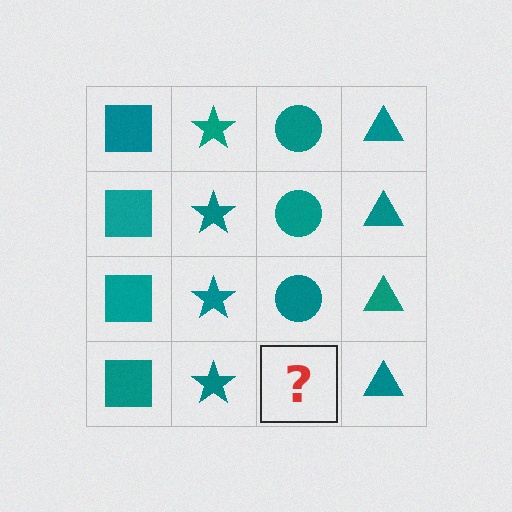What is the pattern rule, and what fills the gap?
The rule is that each column has a consistent shape. The gap should be filled with a teal circle.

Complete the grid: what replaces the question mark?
The question mark should be replaced with a teal circle.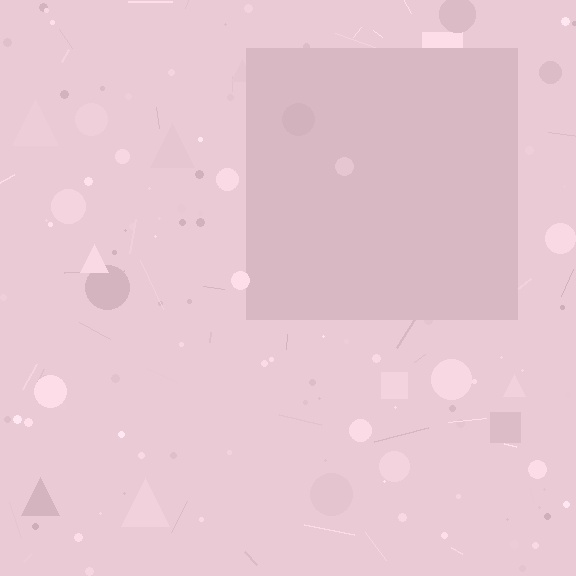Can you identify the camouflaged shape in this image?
The camouflaged shape is a square.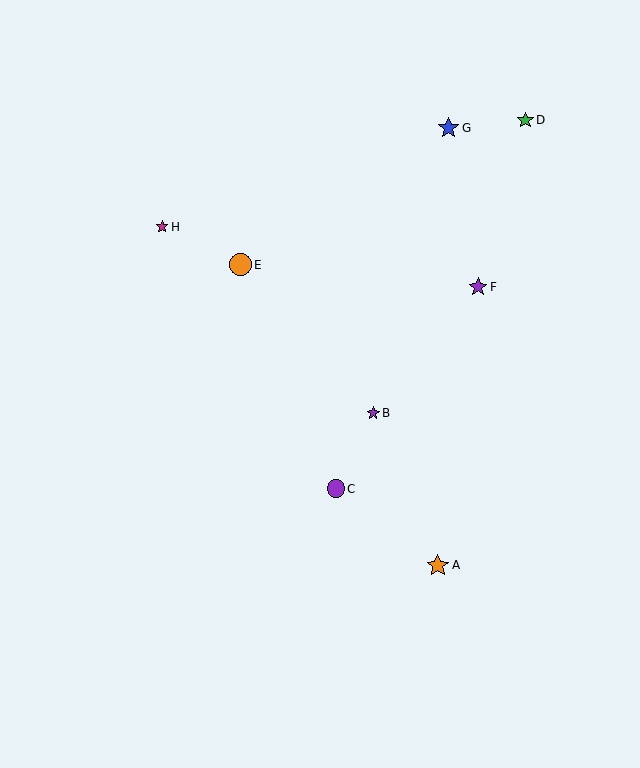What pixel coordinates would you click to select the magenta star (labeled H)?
Click at (162, 227) to select the magenta star H.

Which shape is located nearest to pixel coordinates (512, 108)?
The green star (labeled D) at (525, 120) is nearest to that location.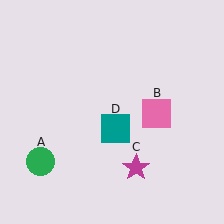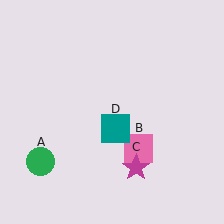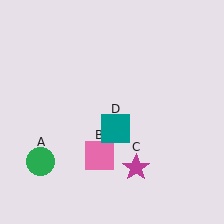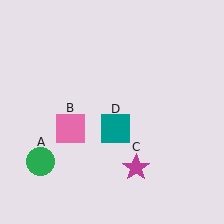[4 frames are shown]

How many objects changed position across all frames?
1 object changed position: pink square (object B).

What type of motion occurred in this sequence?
The pink square (object B) rotated clockwise around the center of the scene.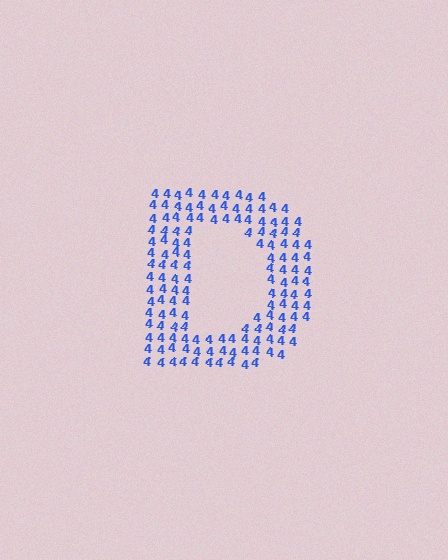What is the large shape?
The large shape is the letter D.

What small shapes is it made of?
It is made of small digit 4's.